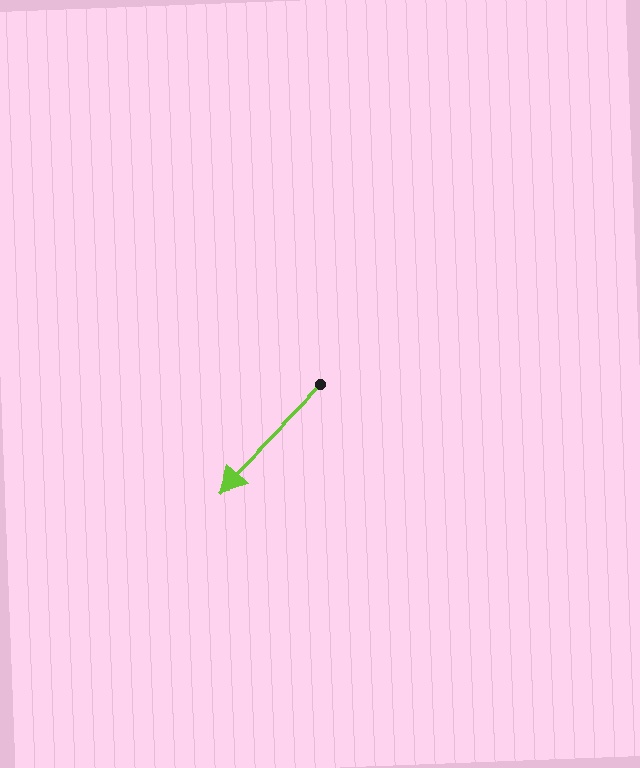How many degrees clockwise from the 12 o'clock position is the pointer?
Approximately 225 degrees.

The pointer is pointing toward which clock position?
Roughly 7 o'clock.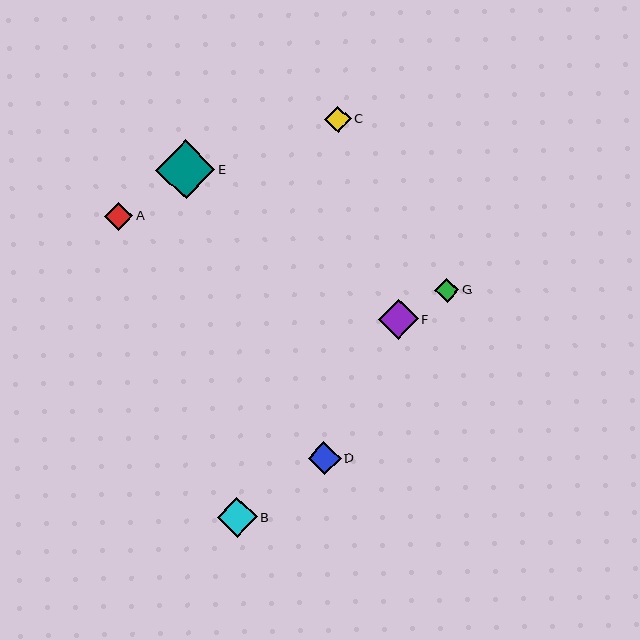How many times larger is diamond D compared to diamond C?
Diamond D is approximately 1.2 times the size of diamond C.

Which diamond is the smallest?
Diamond G is the smallest with a size of approximately 24 pixels.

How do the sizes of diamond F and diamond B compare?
Diamond F and diamond B are approximately the same size.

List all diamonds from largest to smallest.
From largest to smallest: E, F, B, D, A, C, G.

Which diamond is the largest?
Diamond E is the largest with a size of approximately 59 pixels.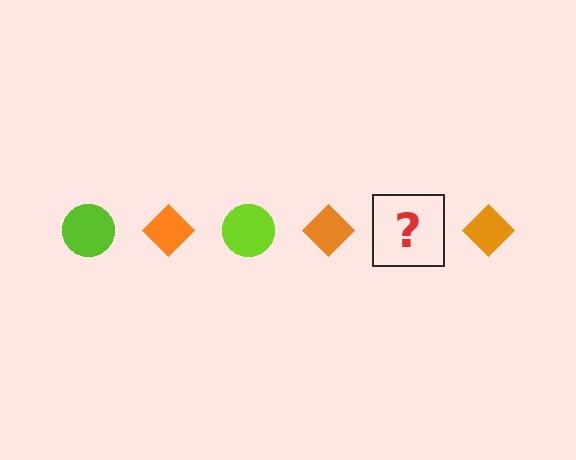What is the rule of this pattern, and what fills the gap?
The rule is that the pattern alternates between lime circle and orange diamond. The gap should be filled with a lime circle.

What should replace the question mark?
The question mark should be replaced with a lime circle.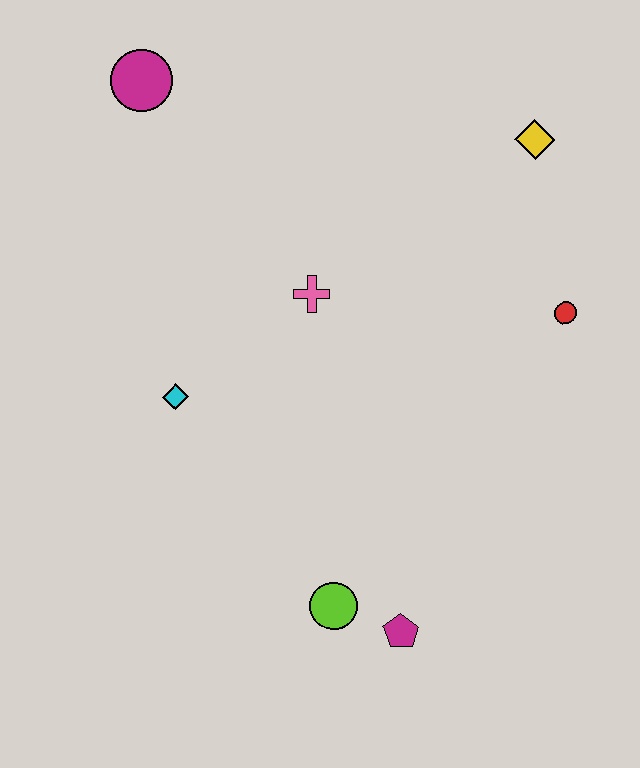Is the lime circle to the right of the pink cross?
Yes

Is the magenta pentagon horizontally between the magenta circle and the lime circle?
No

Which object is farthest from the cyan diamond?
The yellow diamond is farthest from the cyan diamond.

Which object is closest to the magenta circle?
The pink cross is closest to the magenta circle.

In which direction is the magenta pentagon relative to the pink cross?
The magenta pentagon is below the pink cross.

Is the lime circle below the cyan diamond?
Yes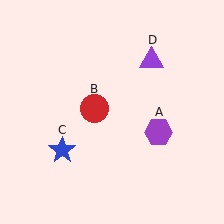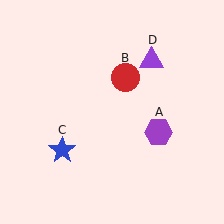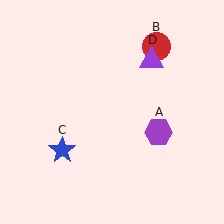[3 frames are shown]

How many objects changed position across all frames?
1 object changed position: red circle (object B).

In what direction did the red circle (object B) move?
The red circle (object B) moved up and to the right.